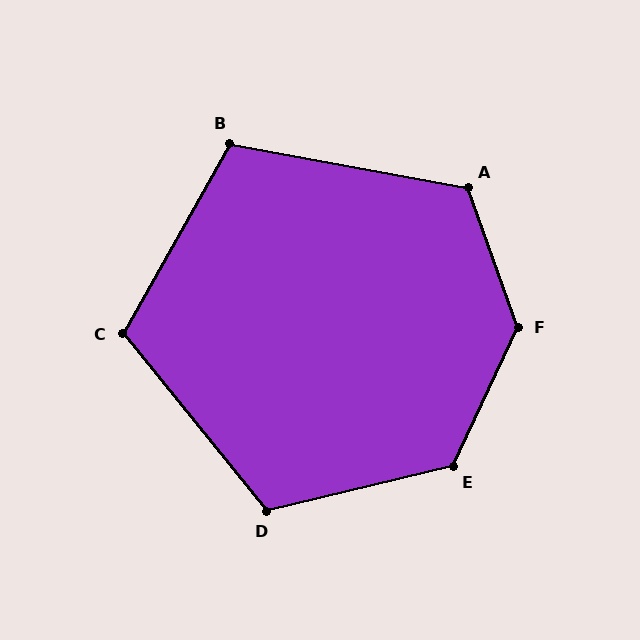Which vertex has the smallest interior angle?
B, at approximately 109 degrees.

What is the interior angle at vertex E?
Approximately 128 degrees (obtuse).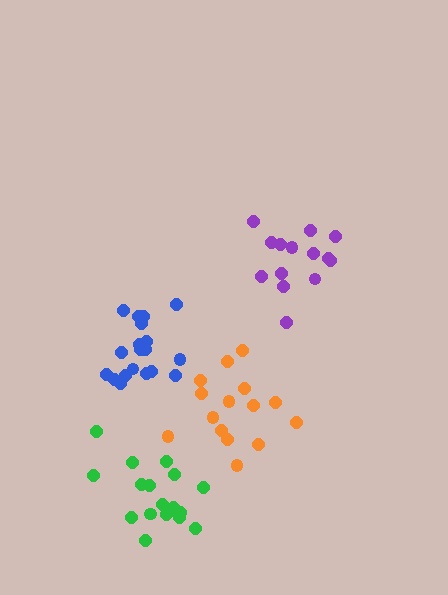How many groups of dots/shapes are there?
There are 4 groups.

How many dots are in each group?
Group 1: 18 dots, Group 2: 14 dots, Group 3: 19 dots, Group 4: 15 dots (66 total).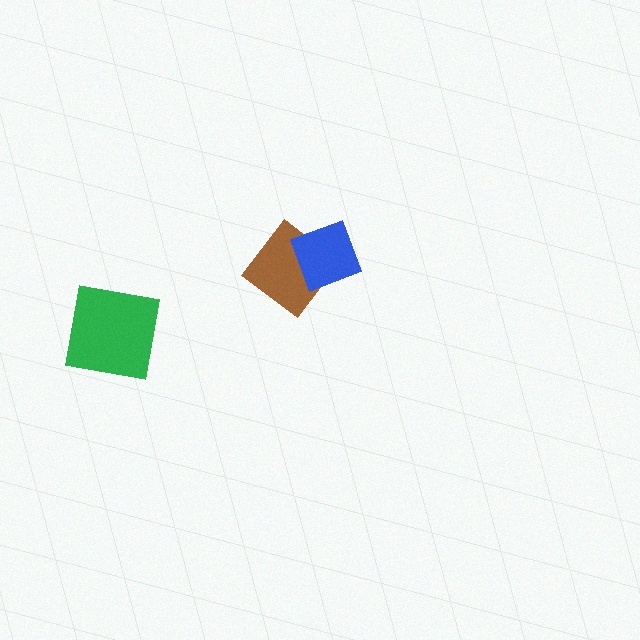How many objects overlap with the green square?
0 objects overlap with the green square.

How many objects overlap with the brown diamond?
1 object overlaps with the brown diamond.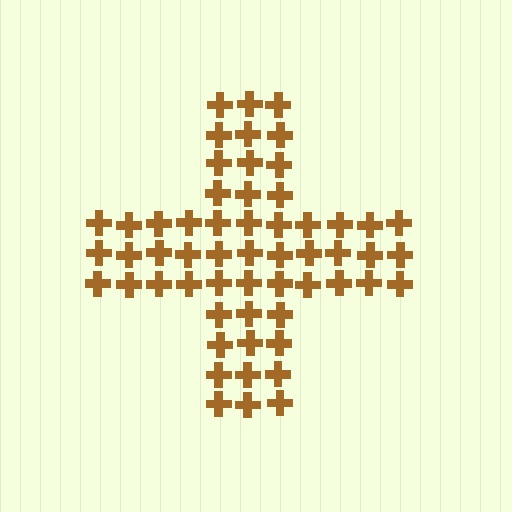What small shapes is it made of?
It is made of small crosses.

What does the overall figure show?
The overall figure shows a cross.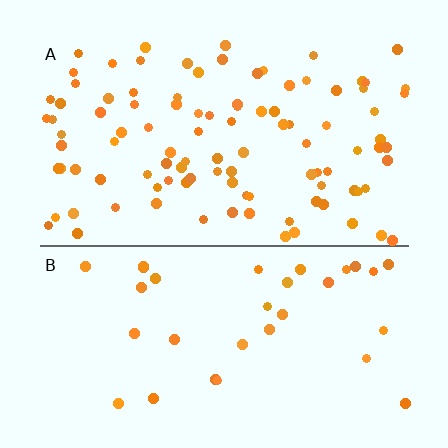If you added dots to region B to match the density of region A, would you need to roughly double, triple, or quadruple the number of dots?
Approximately triple.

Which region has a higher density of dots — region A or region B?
A (the top).